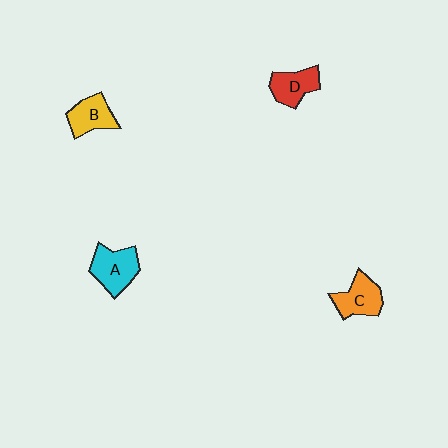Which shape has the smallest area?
Shape D (red).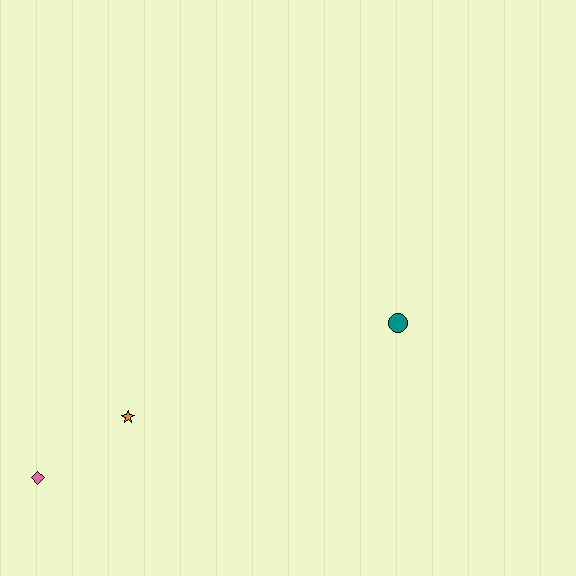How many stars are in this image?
There is 1 star.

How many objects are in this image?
There are 3 objects.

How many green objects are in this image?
There are no green objects.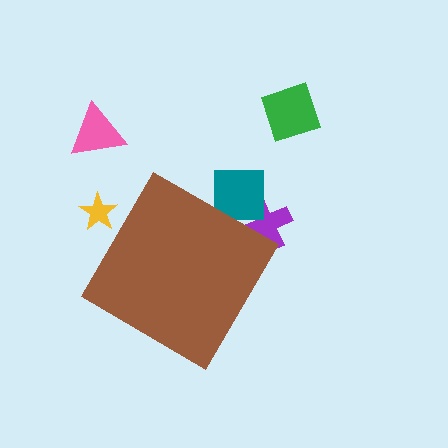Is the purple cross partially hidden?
Yes, the purple cross is partially hidden behind the brown diamond.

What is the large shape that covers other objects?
A brown diamond.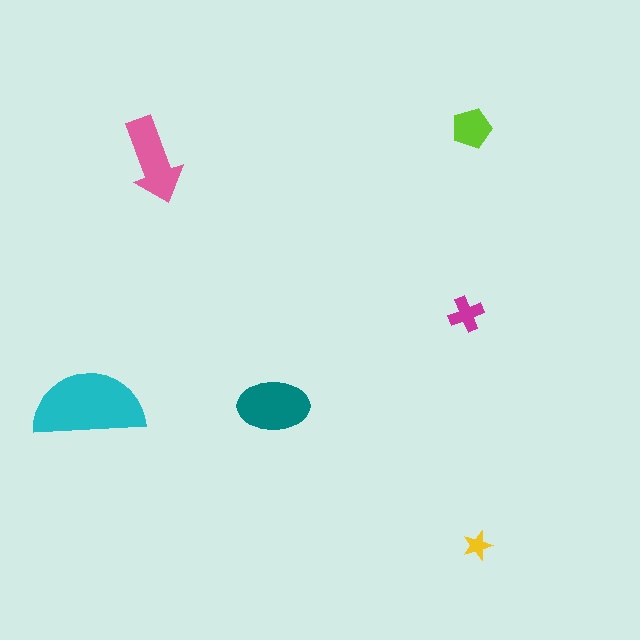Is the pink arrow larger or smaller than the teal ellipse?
Smaller.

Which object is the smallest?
The yellow star.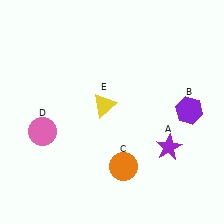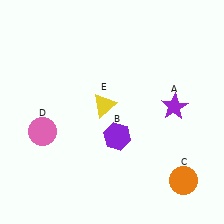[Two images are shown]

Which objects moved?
The objects that moved are: the purple star (A), the purple hexagon (B), the orange circle (C).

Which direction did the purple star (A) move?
The purple star (A) moved up.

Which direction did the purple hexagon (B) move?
The purple hexagon (B) moved left.